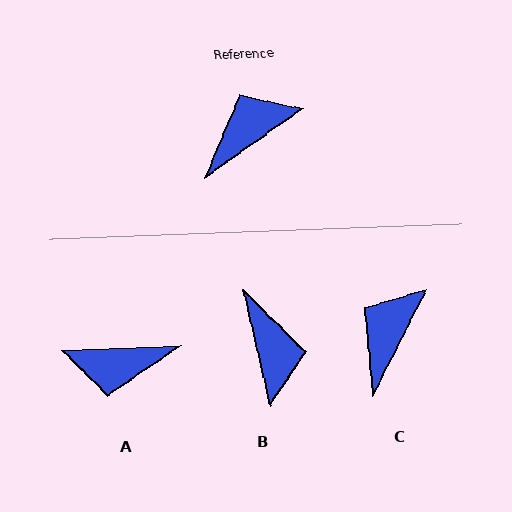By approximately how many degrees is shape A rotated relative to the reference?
Approximately 147 degrees counter-clockwise.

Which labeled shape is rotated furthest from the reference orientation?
A, about 147 degrees away.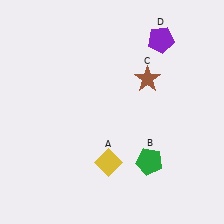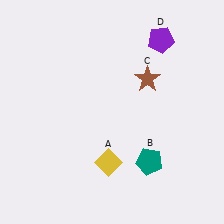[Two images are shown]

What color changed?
The pentagon (B) changed from green in Image 1 to teal in Image 2.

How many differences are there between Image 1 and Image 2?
There is 1 difference between the two images.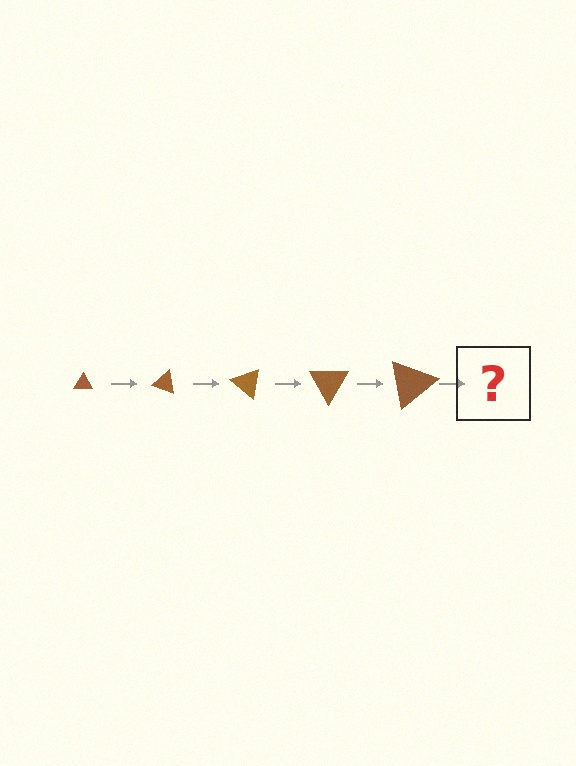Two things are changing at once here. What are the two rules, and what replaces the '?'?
The two rules are that the triangle grows larger each step and it rotates 20 degrees each step. The '?' should be a triangle, larger than the previous one and rotated 100 degrees from the start.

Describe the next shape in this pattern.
It should be a triangle, larger than the previous one and rotated 100 degrees from the start.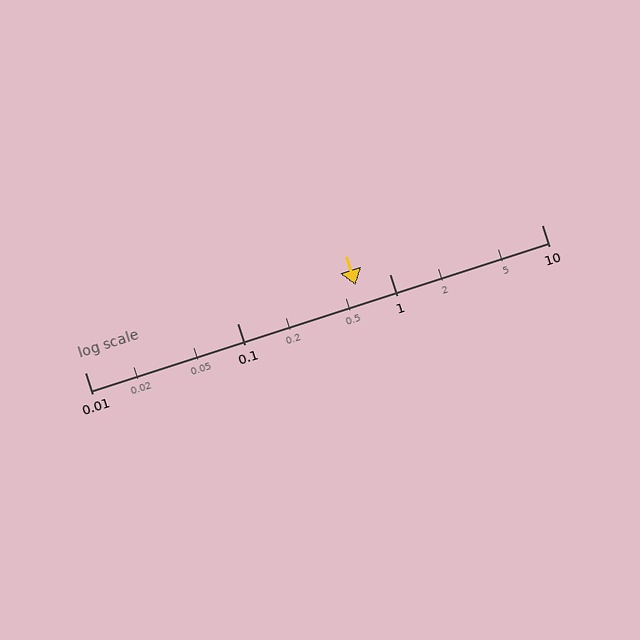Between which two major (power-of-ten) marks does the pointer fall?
The pointer is between 0.1 and 1.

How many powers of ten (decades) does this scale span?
The scale spans 3 decades, from 0.01 to 10.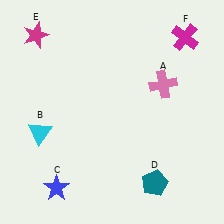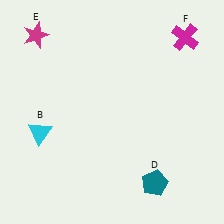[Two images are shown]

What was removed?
The pink cross (A), the blue star (C) were removed in Image 2.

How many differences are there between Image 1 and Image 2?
There are 2 differences between the two images.